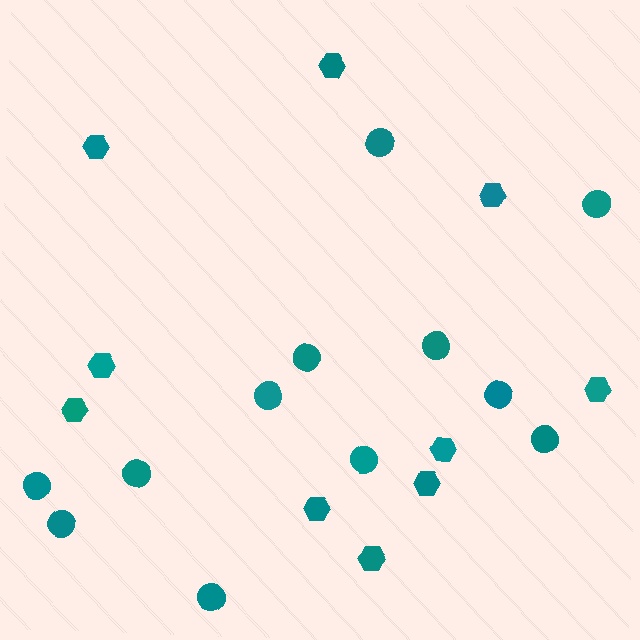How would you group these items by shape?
There are 2 groups: one group of circles (12) and one group of hexagons (10).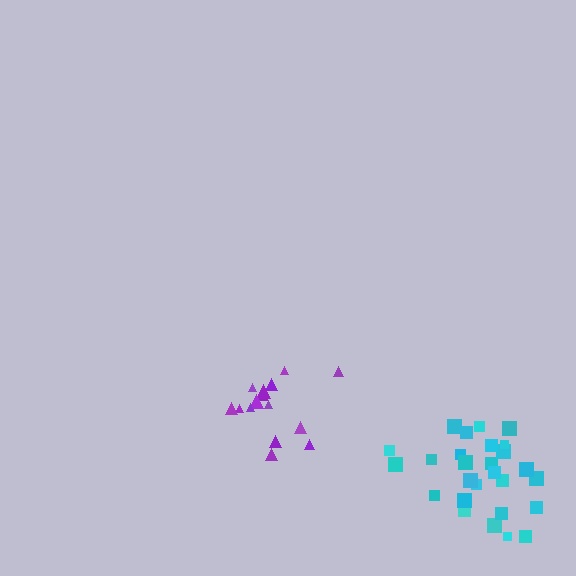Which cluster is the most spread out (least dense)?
Cyan.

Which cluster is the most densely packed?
Purple.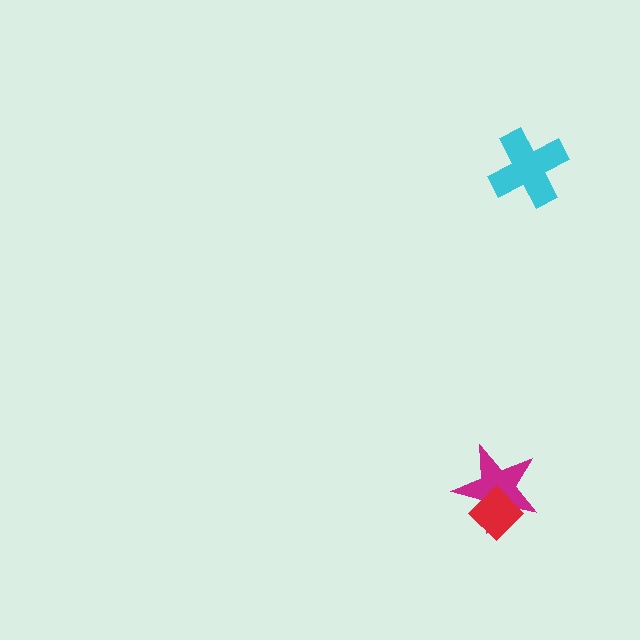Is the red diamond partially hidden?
No, no other shape covers it.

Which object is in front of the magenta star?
The red diamond is in front of the magenta star.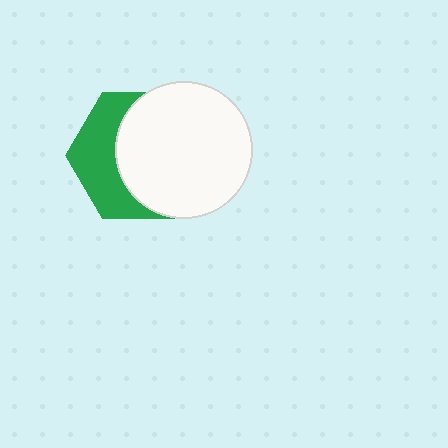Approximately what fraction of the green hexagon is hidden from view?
Roughly 60% of the green hexagon is hidden behind the white circle.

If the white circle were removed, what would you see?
You would see the complete green hexagon.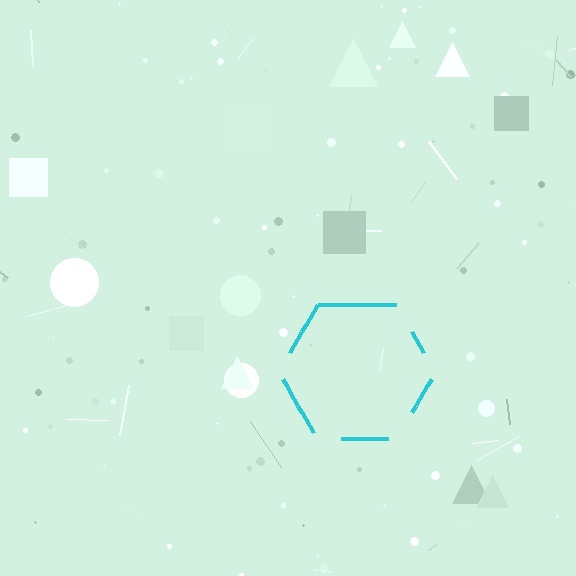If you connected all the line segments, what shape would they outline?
They would outline a hexagon.